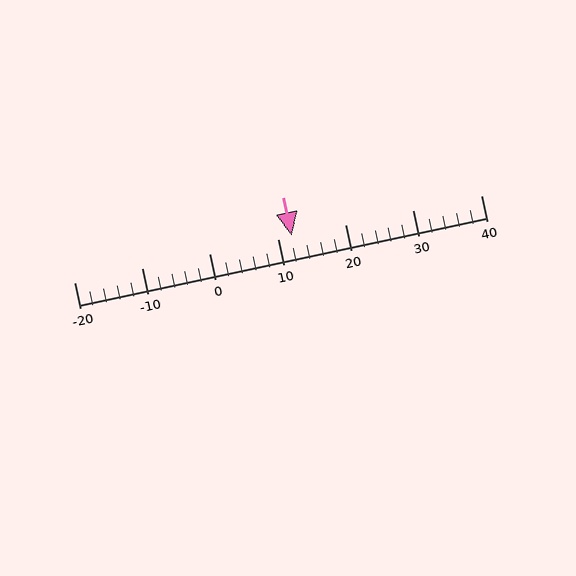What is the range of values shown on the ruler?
The ruler shows values from -20 to 40.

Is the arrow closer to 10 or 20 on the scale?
The arrow is closer to 10.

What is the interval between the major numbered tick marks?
The major tick marks are spaced 10 units apart.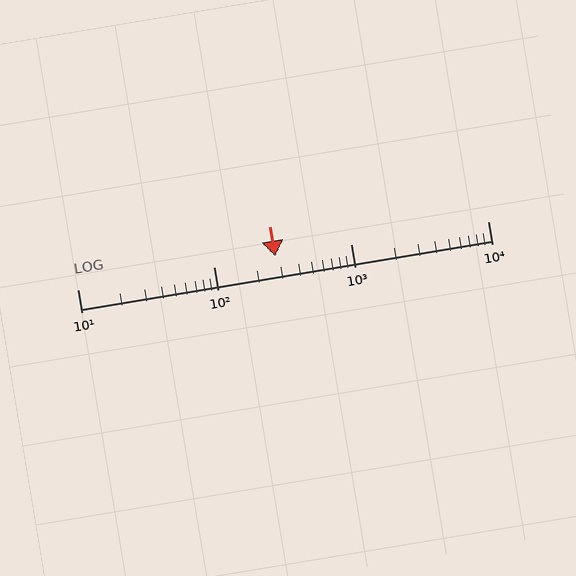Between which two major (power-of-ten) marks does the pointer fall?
The pointer is between 100 and 1000.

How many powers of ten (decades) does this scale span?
The scale spans 3 decades, from 10 to 10000.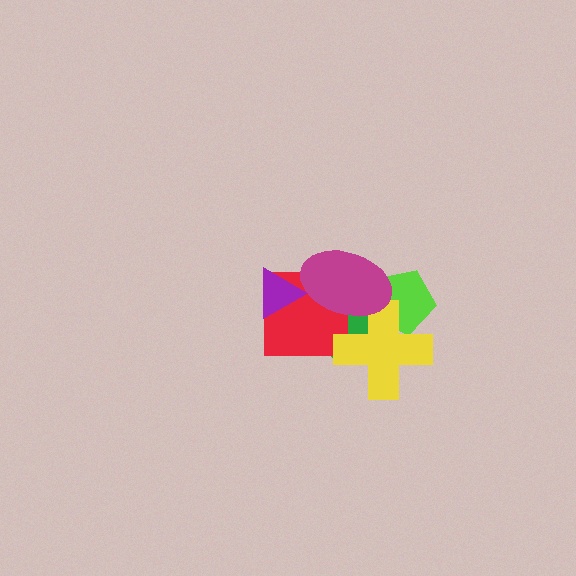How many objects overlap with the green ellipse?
4 objects overlap with the green ellipse.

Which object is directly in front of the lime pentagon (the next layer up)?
The green ellipse is directly in front of the lime pentagon.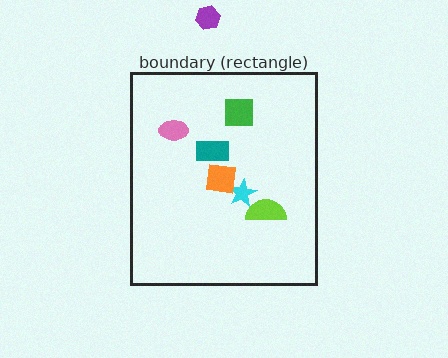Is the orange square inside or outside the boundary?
Inside.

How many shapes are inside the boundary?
6 inside, 1 outside.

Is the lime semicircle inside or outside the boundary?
Inside.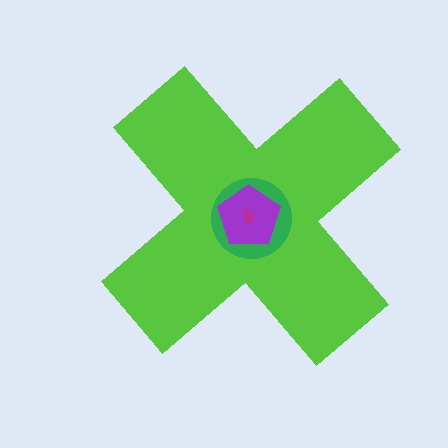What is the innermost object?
The magenta trapezoid.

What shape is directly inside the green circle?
The purple pentagon.